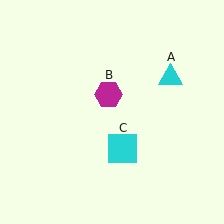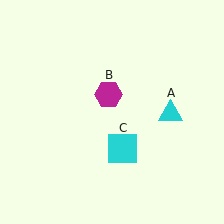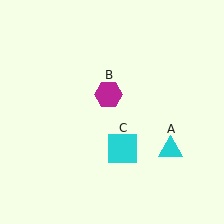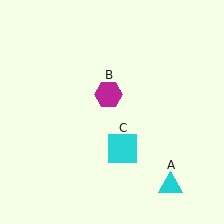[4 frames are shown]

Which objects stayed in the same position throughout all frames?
Magenta hexagon (object B) and cyan square (object C) remained stationary.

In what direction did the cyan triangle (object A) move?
The cyan triangle (object A) moved down.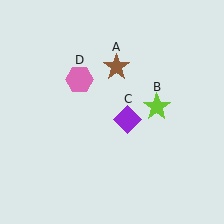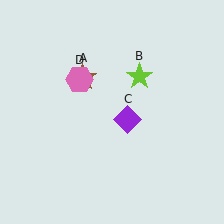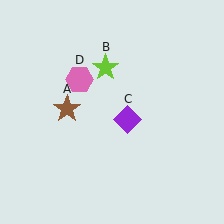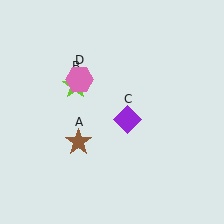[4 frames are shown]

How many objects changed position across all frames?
2 objects changed position: brown star (object A), lime star (object B).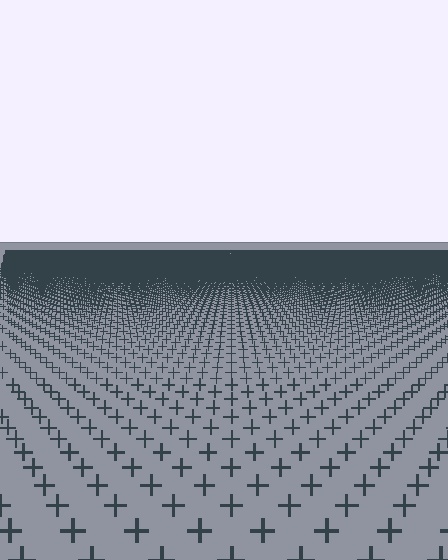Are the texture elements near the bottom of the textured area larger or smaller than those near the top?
Larger. Near the bottom, elements are closer to the viewer and appear at a bigger on-screen size.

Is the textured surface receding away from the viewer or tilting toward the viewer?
The surface is receding away from the viewer. Texture elements get smaller and denser toward the top.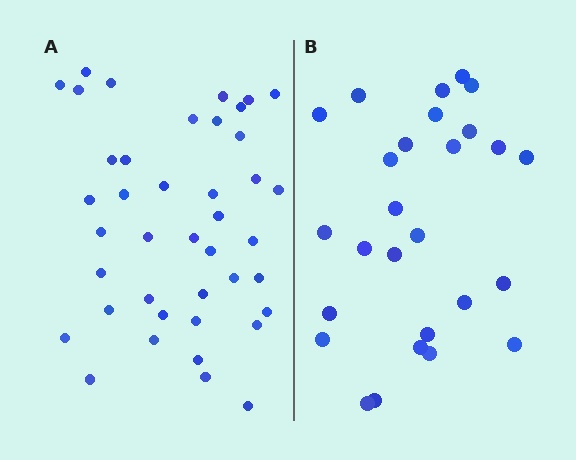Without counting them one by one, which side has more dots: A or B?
Region A (the left region) has more dots.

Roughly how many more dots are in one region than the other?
Region A has approximately 15 more dots than region B.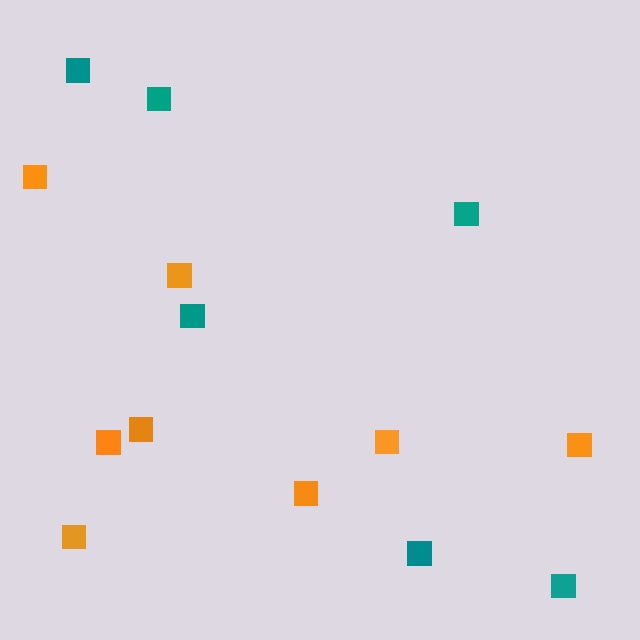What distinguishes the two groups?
There are 2 groups: one group of teal squares (6) and one group of orange squares (8).